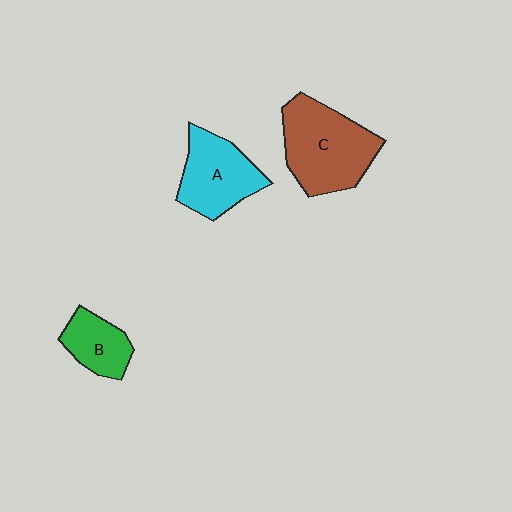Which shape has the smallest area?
Shape B (green).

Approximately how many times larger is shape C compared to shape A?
Approximately 1.3 times.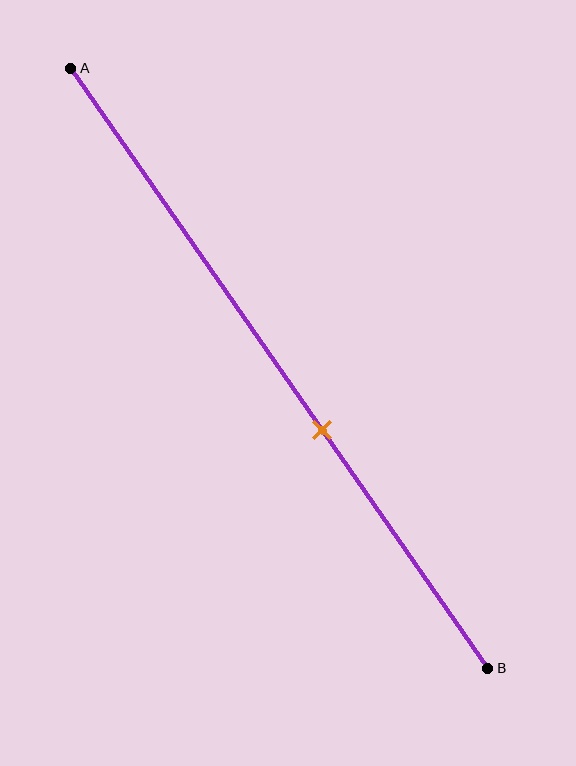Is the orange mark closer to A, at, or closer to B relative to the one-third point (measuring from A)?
The orange mark is closer to point B than the one-third point of segment AB.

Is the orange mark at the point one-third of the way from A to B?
No, the mark is at about 60% from A, not at the 33% one-third point.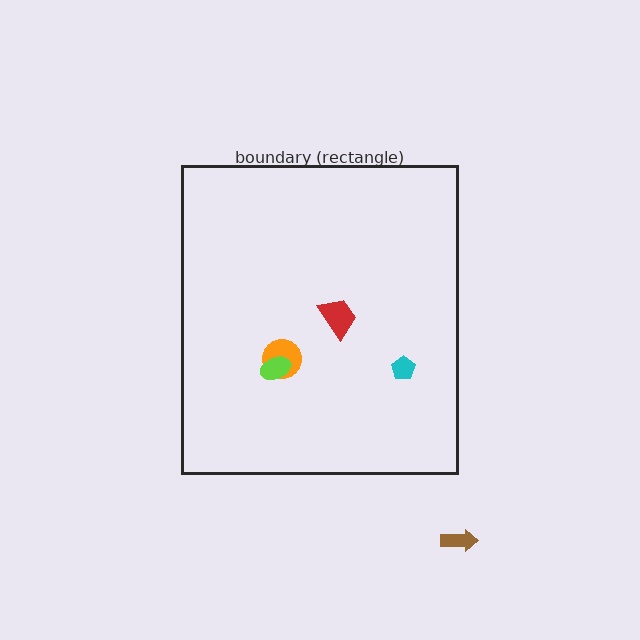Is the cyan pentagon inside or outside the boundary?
Inside.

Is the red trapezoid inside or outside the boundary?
Inside.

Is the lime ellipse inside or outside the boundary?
Inside.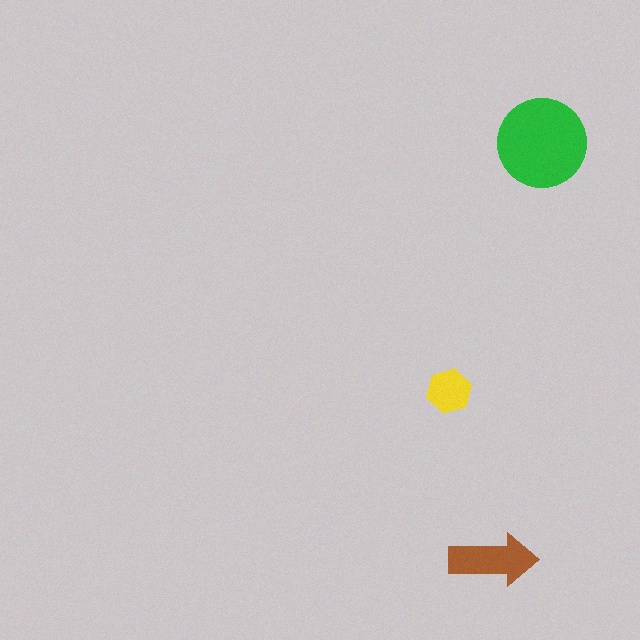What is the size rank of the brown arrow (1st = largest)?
2nd.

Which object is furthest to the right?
The green circle is rightmost.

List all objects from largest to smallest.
The green circle, the brown arrow, the yellow hexagon.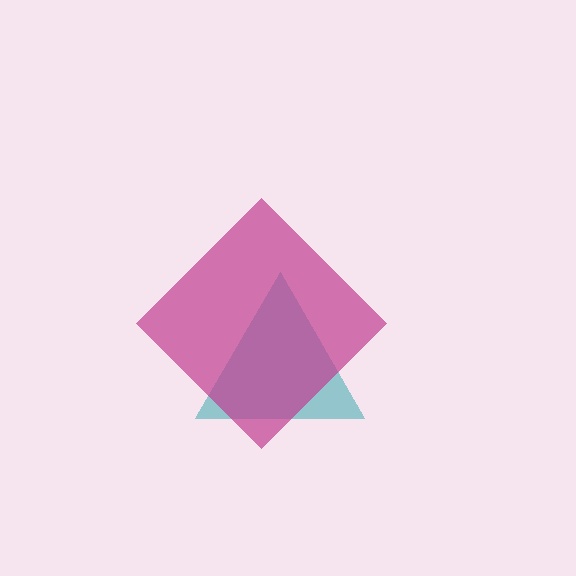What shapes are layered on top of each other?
The layered shapes are: a teal triangle, a magenta diamond.